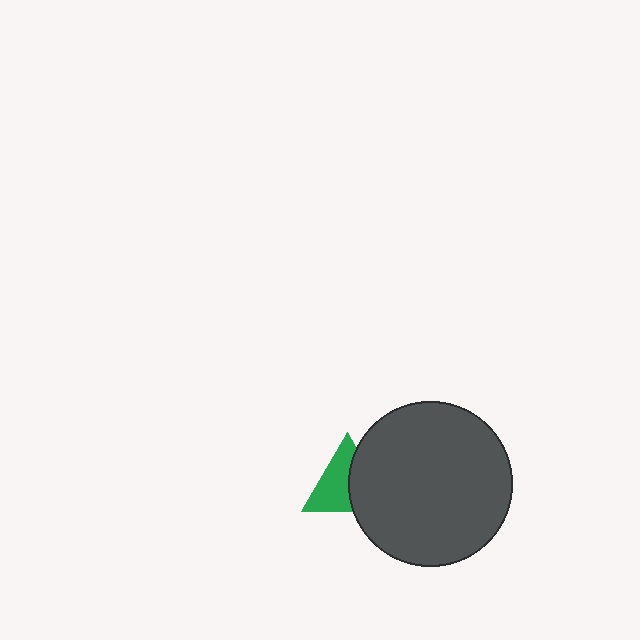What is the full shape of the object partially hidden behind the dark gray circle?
The partially hidden object is a green triangle.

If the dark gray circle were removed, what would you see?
You would see the complete green triangle.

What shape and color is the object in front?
The object in front is a dark gray circle.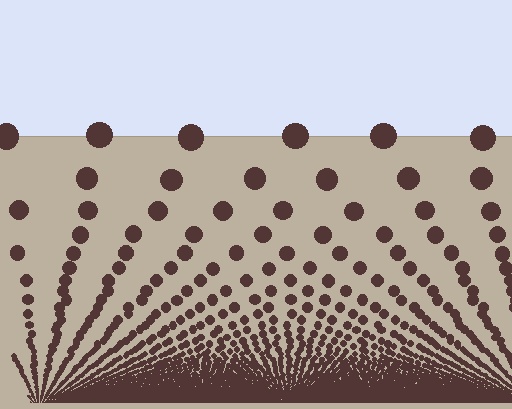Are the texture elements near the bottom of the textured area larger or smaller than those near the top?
Smaller. The gradient is inverted — elements near the bottom are smaller and denser.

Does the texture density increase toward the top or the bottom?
Density increases toward the bottom.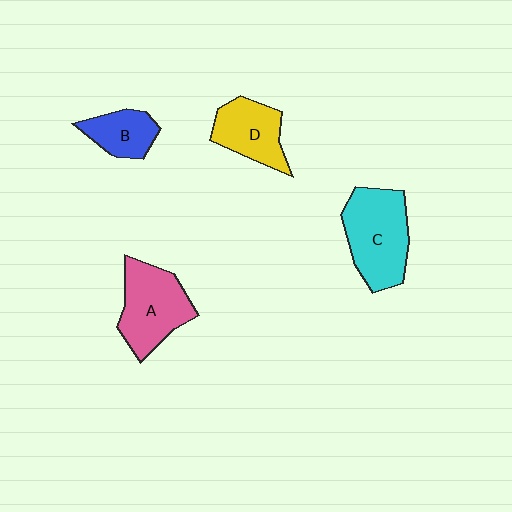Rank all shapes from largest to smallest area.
From largest to smallest: C (cyan), A (pink), D (yellow), B (blue).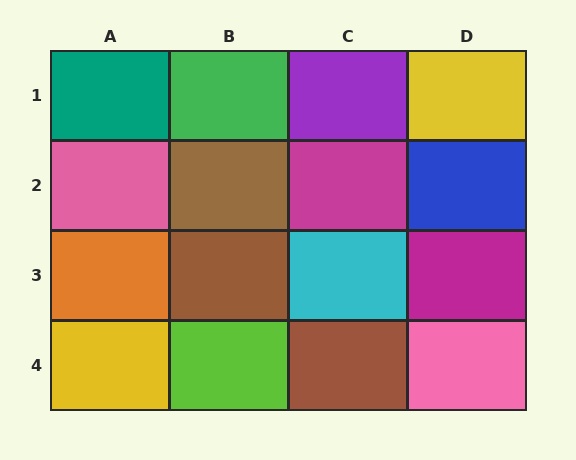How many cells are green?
1 cell is green.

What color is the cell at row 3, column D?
Magenta.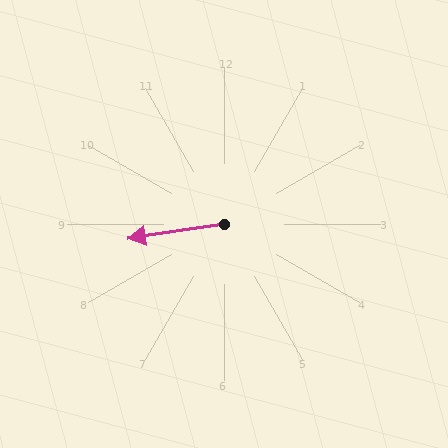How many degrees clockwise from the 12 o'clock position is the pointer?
Approximately 262 degrees.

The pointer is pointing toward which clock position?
Roughly 9 o'clock.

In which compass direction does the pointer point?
West.